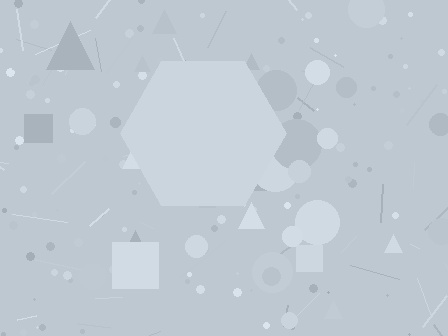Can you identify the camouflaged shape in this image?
The camouflaged shape is a hexagon.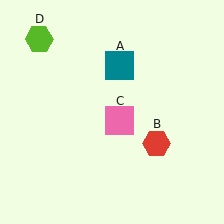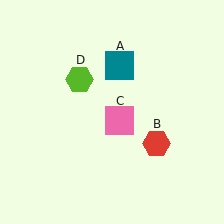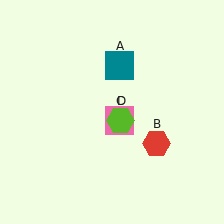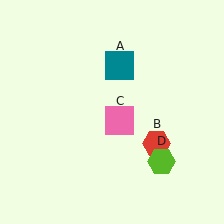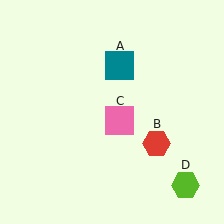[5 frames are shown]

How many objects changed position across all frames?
1 object changed position: lime hexagon (object D).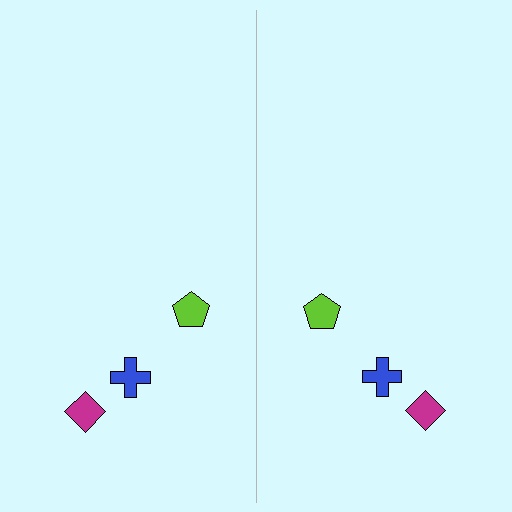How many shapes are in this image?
There are 6 shapes in this image.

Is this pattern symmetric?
Yes, this pattern has bilateral (reflection) symmetry.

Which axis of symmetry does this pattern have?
The pattern has a vertical axis of symmetry running through the center of the image.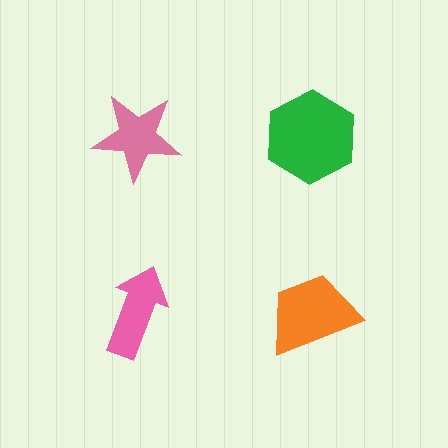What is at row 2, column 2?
An orange trapezoid.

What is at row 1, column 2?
A green hexagon.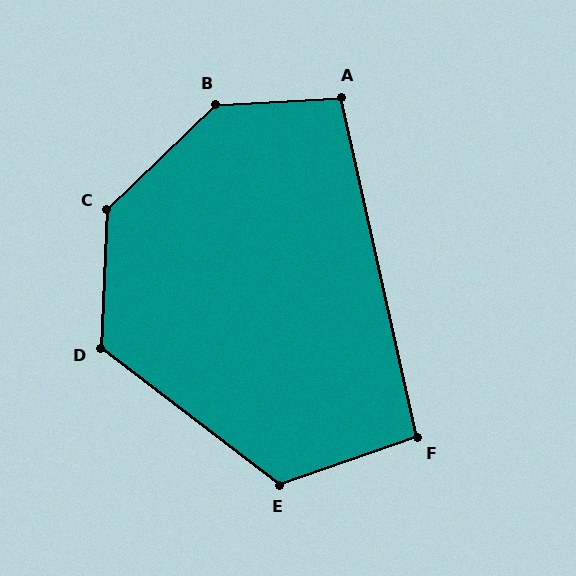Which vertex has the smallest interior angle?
F, at approximately 97 degrees.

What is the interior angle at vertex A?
Approximately 100 degrees (obtuse).